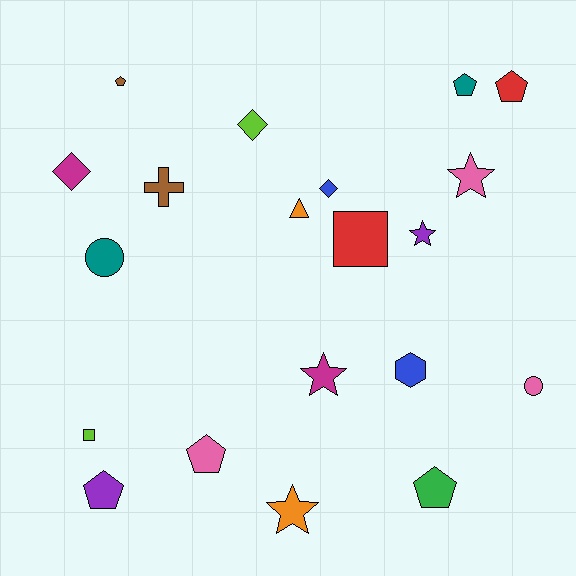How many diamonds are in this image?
There are 3 diamonds.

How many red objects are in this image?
There are 2 red objects.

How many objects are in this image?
There are 20 objects.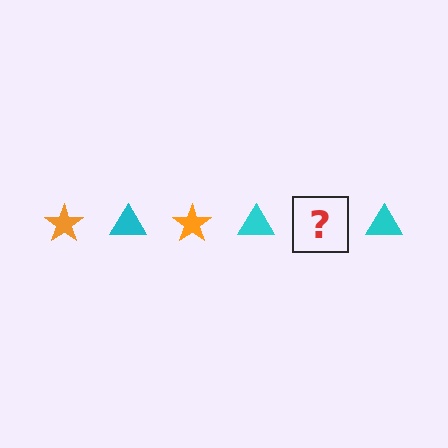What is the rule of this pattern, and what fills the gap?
The rule is that the pattern alternates between orange star and cyan triangle. The gap should be filled with an orange star.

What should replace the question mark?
The question mark should be replaced with an orange star.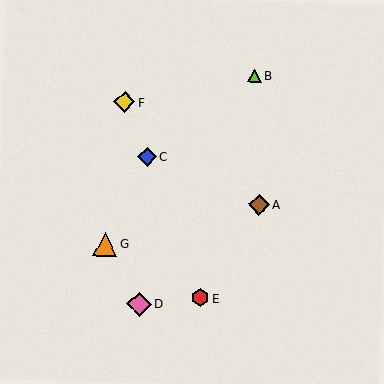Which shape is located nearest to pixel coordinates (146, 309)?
The pink diamond (labeled D) at (139, 304) is nearest to that location.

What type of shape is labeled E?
Shape E is a red hexagon.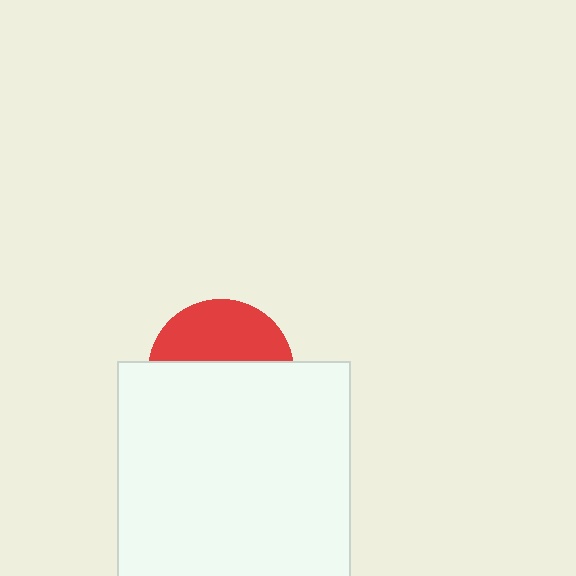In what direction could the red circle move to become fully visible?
The red circle could move up. That would shift it out from behind the white square entirely.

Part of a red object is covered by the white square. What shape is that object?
It is a circle.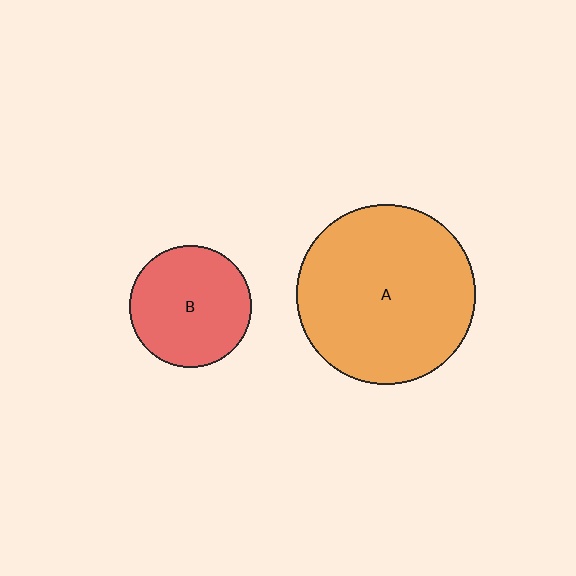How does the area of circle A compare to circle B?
Approximately 2.2 times.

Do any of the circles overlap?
No, none of the circles overlap.